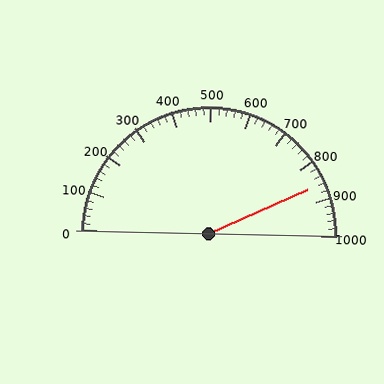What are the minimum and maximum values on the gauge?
The gauge ranges from 0 to 1000.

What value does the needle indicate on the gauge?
The needle indicates approximately 860.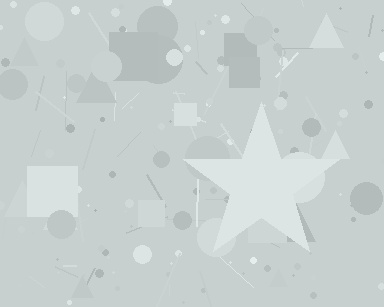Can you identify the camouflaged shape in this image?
The camouflaged shape is a star.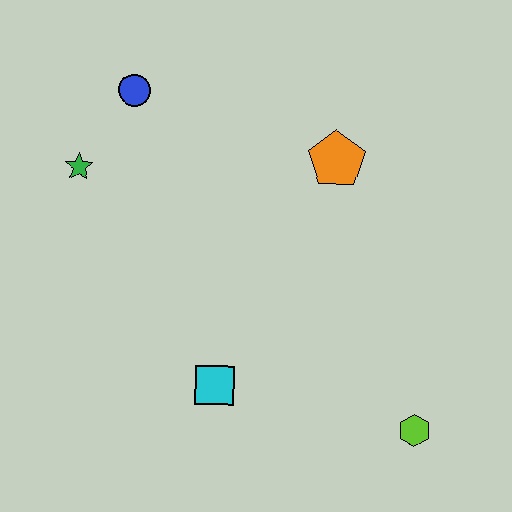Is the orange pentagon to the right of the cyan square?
Yes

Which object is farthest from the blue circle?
The lime hexagon is farthest from the blue circle.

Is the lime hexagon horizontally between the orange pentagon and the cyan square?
No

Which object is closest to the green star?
The blue circle is closest to the green star.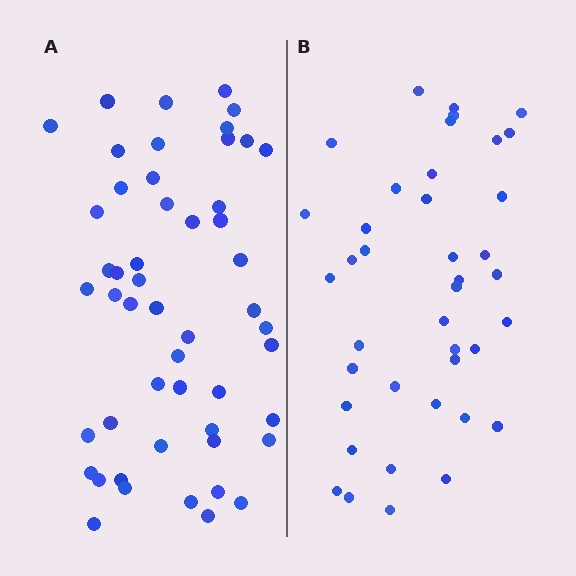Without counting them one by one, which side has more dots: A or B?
Region A (the left region) has more dots.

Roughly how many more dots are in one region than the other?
Region A has roughly 12 or so more dots than region B.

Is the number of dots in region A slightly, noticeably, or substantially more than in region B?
Region A has noticeably more, but not dramatically so. The ratio is roughly 1.3 to 1.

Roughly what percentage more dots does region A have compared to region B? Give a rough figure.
About 30% more.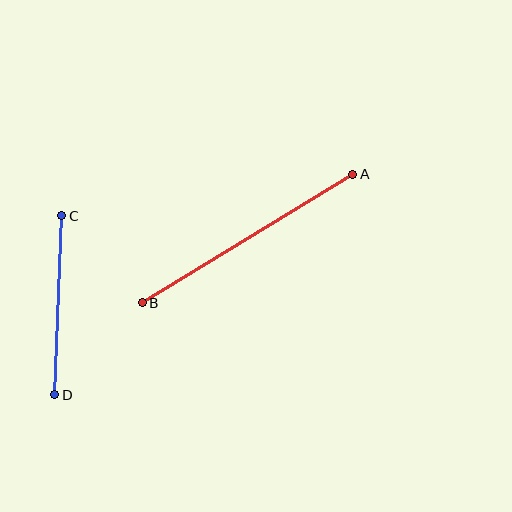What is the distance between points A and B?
The distance is approximately 247 pixels.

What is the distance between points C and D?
The distance is approximately 179 pixels.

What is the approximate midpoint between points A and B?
The midpoint is at approximately (247, 238) pixels.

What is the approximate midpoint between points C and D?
The midpoint is at approximately (58, 305) pixels.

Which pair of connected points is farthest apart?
Points A and B are farthest apart.